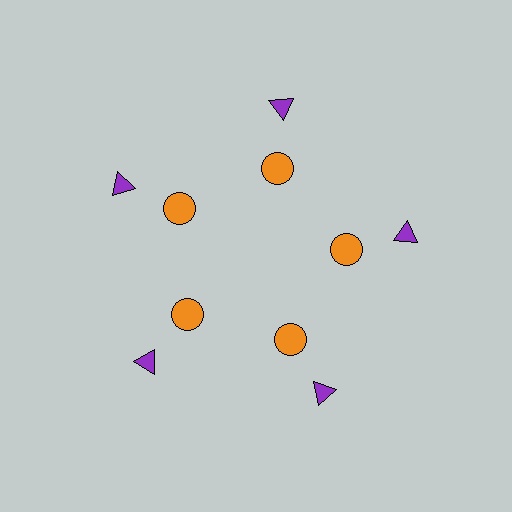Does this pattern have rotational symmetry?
Yes, this pattern has 5-fold rotational symmetry. It looks the same after rotating 72 degrees around the center.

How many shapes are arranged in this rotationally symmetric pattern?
There are 10 shapes, arranged in 5 groups of 2.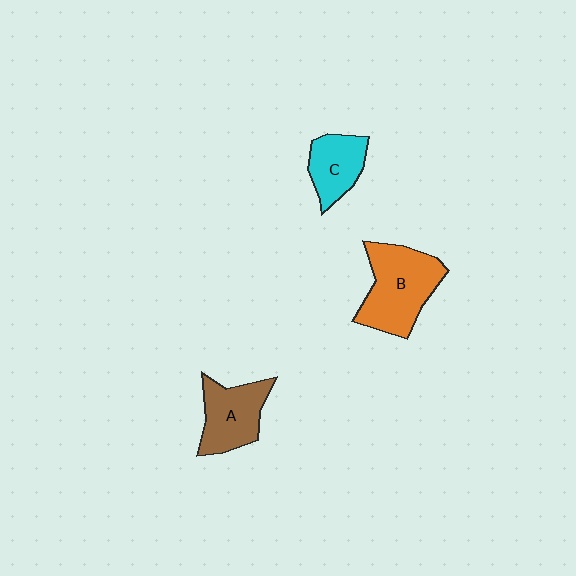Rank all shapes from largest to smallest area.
From largest to smallest: B (orange), A (brown), C (cyan).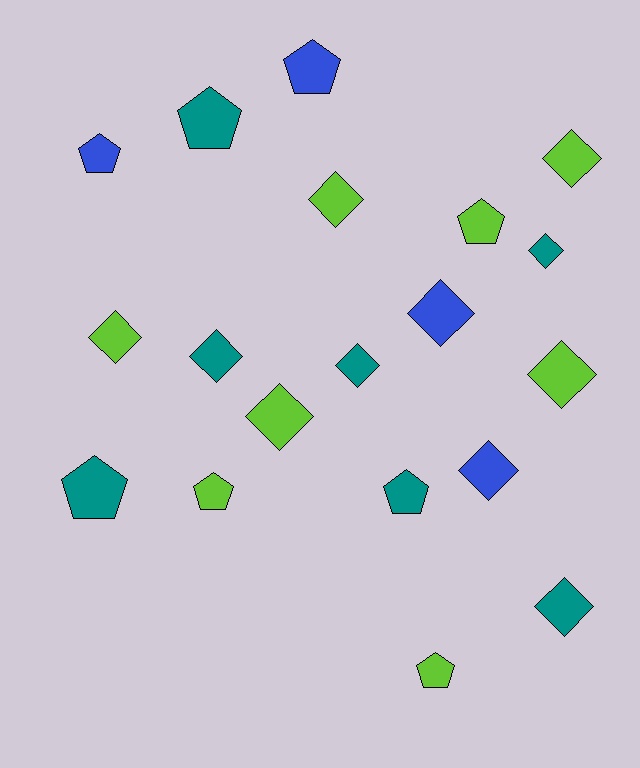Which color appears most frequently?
Lime, with 8 objects.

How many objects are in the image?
There are 19 objects.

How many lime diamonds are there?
There are 5 lime diamonds.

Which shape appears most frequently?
Diamond, with 11 objects.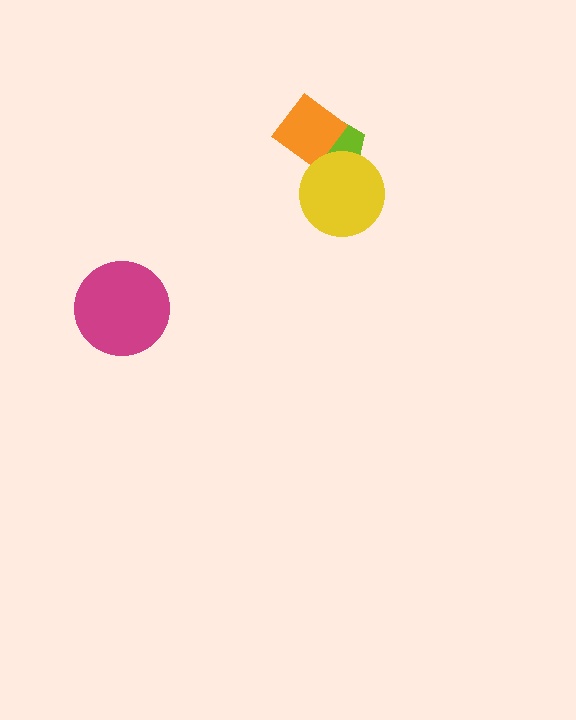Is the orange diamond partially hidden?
No, no other shape covers it.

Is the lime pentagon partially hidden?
Yes, it is partially covered by another shape.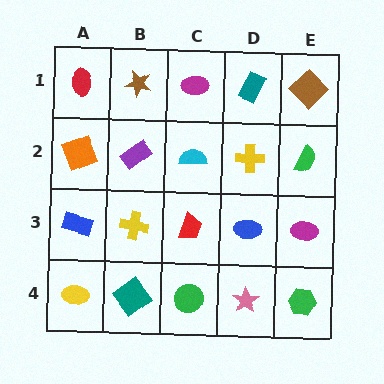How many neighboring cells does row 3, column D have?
4.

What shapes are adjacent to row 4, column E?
A magenta ellipse (row 3, column E), a pink star (row 4, column D).